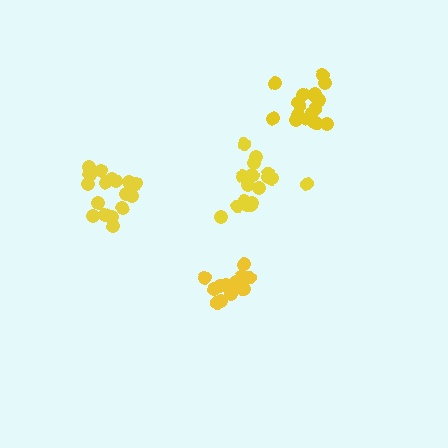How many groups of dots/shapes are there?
There are 4 groups.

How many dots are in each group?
Group 1: 18 dots, Group 2: 17 dots, Group 3: 13 dots, Group 4: 17 dots (65 total).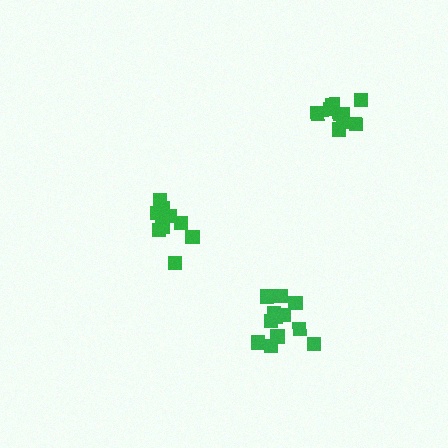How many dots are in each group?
Group 1: 9 dots, Group 2: 12 dots, Group 3: 11 dots (32 total).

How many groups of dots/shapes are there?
There are 3 groups.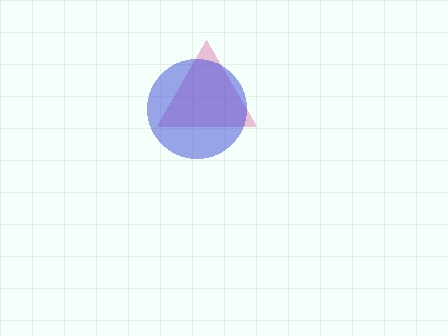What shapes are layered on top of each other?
The layered shapes are: a pink triangle, a blue circle.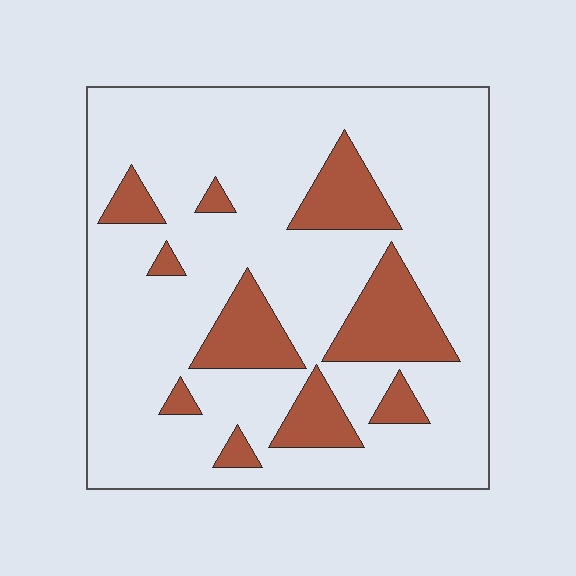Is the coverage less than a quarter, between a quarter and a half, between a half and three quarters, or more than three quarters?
Less than a quarter.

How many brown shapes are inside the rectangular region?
10.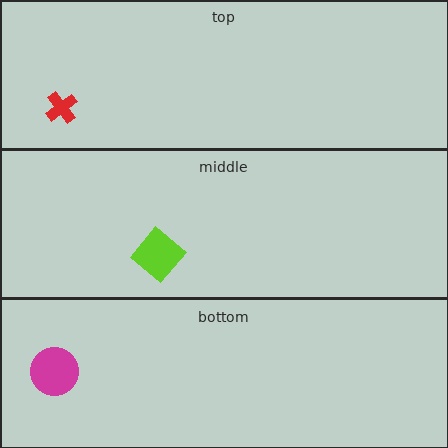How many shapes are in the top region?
1.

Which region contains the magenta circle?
The bottom region.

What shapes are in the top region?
The red cross.